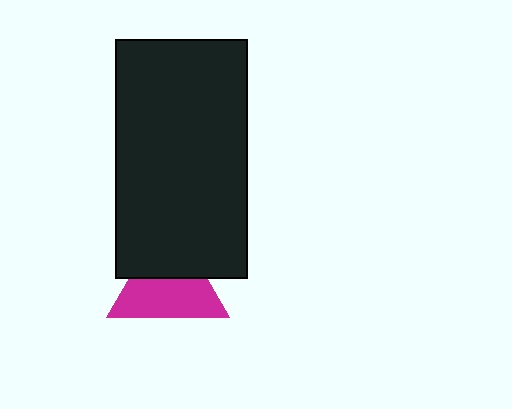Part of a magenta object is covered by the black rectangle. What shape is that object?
It is a triangle.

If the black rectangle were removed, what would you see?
You would see the complete magenta triangle.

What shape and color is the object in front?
The object in front is a black rectangle.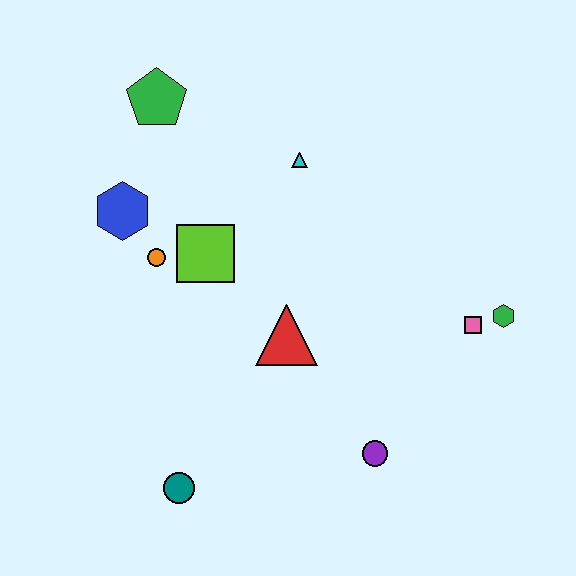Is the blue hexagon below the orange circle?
No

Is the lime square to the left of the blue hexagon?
No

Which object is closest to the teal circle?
The red triangle is closest to the teal circle.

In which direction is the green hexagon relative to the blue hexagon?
The green hexagon is to the right of the blue hexagon.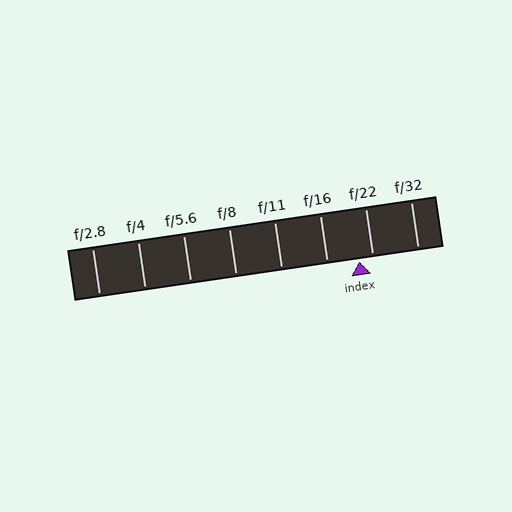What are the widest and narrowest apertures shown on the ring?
The widest aperture shown is f/2.8 and the narrowest is f/32.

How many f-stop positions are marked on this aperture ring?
There are 8 f-stop positions marked.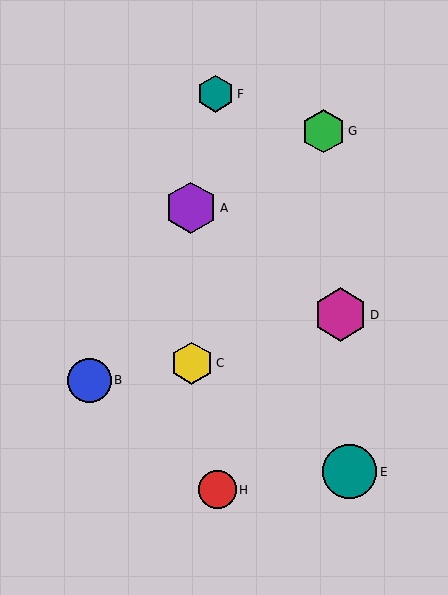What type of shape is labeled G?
Shape G is a green hexagon.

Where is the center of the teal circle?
The center of the teal circle is at (350, 472).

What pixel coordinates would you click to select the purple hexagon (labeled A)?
Click at (191, 208) to select the purple hexagon A.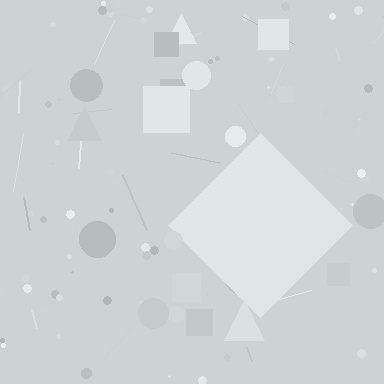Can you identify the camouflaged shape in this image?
The camouflaged shape is a diamond.